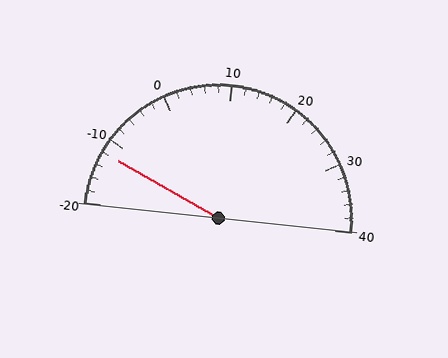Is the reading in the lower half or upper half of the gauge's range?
The reading is in the lower half of the range (-20 to 40).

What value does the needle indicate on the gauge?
The needle indicates approximately -12.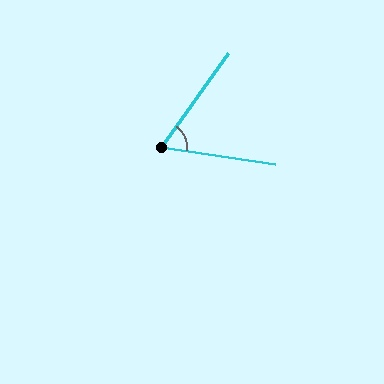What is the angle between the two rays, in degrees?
Approximately 64 degrees.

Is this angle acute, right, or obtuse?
It is acute.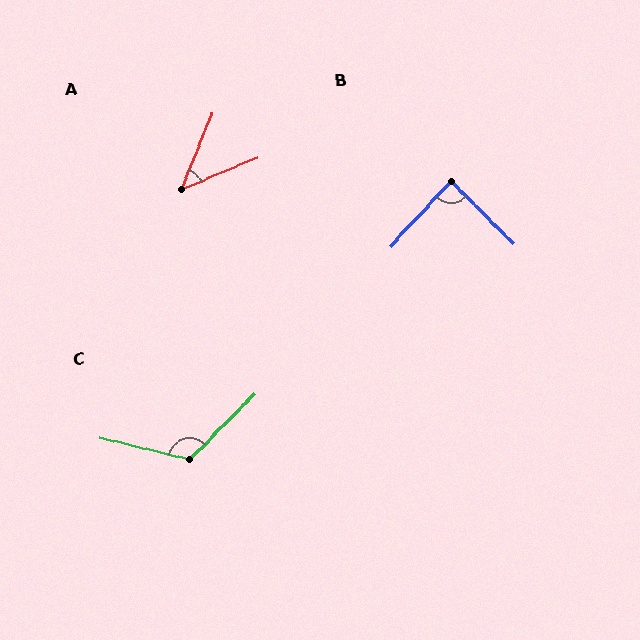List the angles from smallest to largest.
A (45°), B (88°), C (122°).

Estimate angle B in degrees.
Approximately 88 degrees.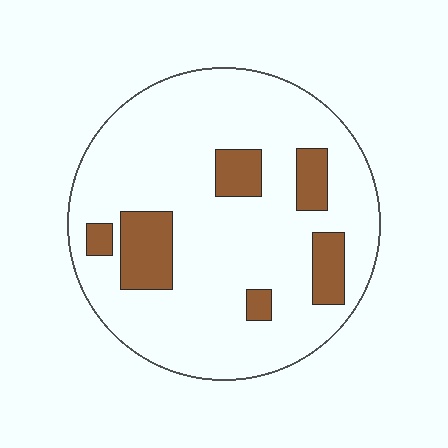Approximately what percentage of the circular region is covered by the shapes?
Approximately 15%.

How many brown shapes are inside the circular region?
6.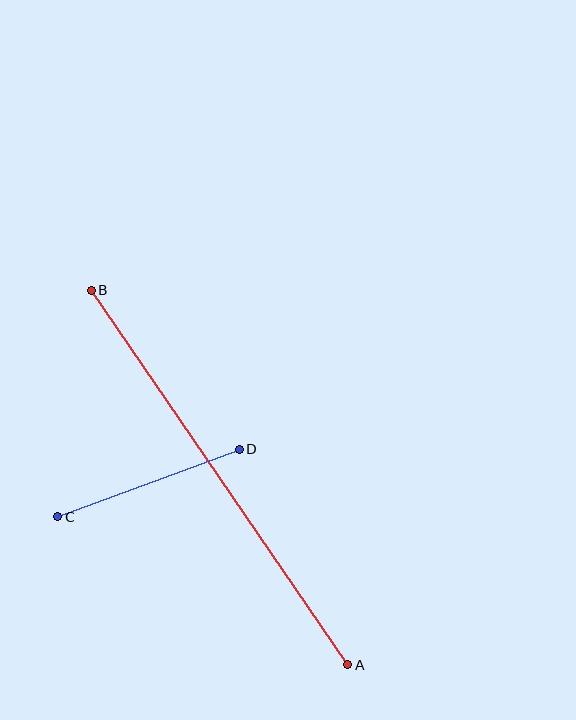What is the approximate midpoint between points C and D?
The midpoint is at approximately (148, 483) pixels.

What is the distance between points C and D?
The distance is approximately 194 pixels.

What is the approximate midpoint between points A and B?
The midpoint is at approximately (220, 478) pixels.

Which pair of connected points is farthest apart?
Points A and B are farthest apart.